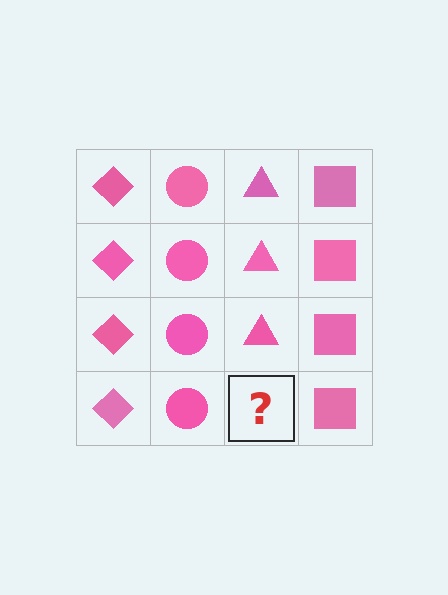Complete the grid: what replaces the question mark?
The question mark should be replaced with a pink triangle.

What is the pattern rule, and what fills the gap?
The rule is that each column has a consistent shape. The gap should be filled with a pink triangle.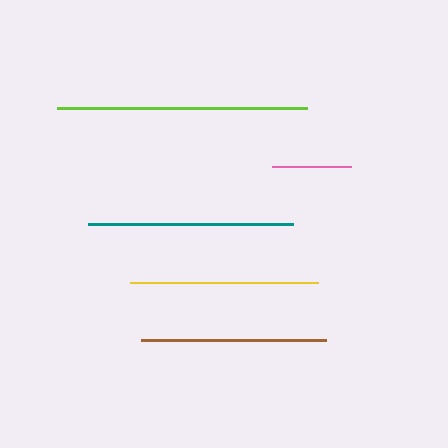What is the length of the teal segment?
The teal segment is approximately 205 pixels long.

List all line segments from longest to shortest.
From longest to shortest: lime, teal, yellow, brown, pink.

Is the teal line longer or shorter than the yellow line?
The teal line is longer than the yellow line.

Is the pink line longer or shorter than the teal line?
The teal line is longer than the pink line.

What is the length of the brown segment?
The brown segment is approximately 185 pixels long.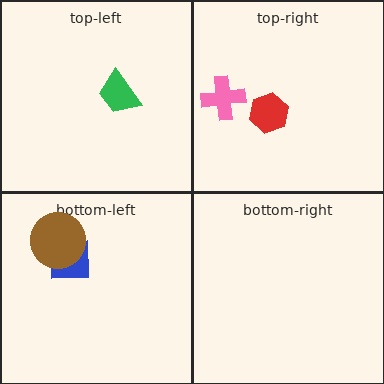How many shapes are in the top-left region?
1.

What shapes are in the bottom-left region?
The blue square, the brown circle.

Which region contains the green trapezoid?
The top-left region.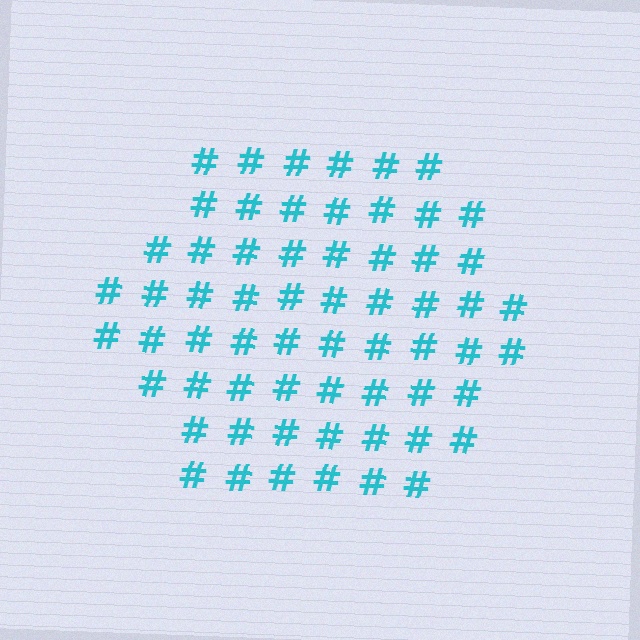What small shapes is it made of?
It is made of small hash symbols.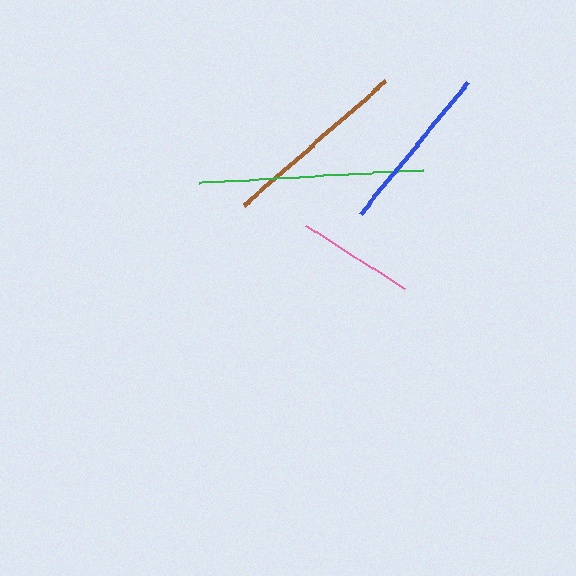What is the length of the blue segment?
The blue segment is approximately 171 pixels long.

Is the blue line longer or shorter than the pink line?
The blue line is longer than the pink line.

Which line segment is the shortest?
The pink line is the shortest at approximately 118 pixels.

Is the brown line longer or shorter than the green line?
The green line is longer than the brown line.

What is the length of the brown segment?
The brown segment is approximately 188 pixels long.